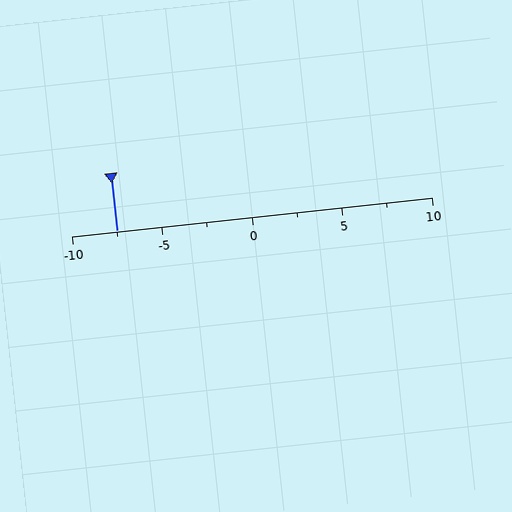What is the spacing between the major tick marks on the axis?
The major ticks are spaced 5 apart.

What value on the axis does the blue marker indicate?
The marker indicates approximately -7.5.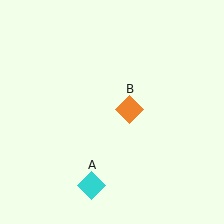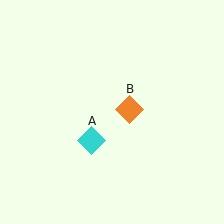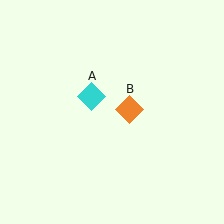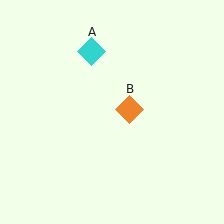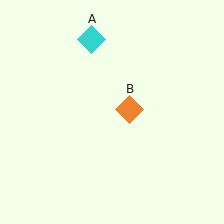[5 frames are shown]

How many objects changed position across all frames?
1 object changed position: cyan diamond (object A).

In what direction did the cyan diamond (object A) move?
The cyan diamond (object A) moved up.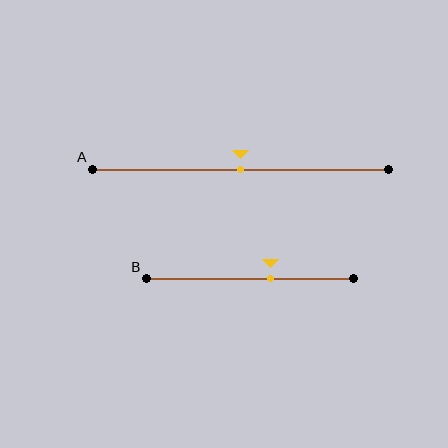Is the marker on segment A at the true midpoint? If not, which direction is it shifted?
Yes, the marker on segment A is at the true midpoint.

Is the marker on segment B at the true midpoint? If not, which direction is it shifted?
No, the marker on segment B is shifted to the right by about 10% of the segment length.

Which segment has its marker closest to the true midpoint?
Segment A has its marker closest to the true midpoint.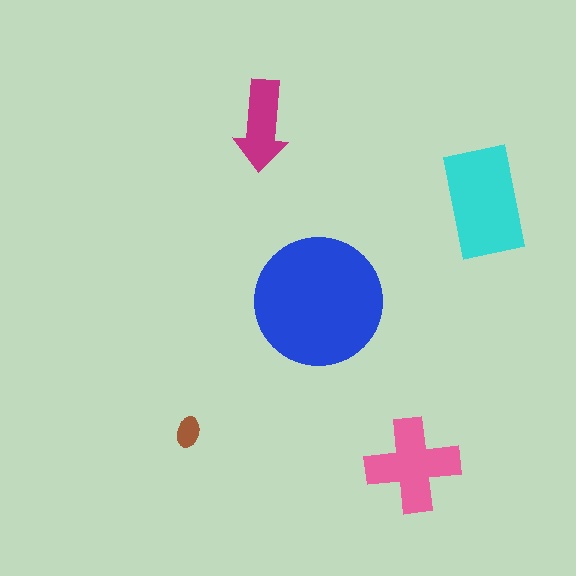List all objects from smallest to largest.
The brown ellipse, the magenta arrow, the pink cross, the cyan rectangle, the blue circle.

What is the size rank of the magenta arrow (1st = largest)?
4th.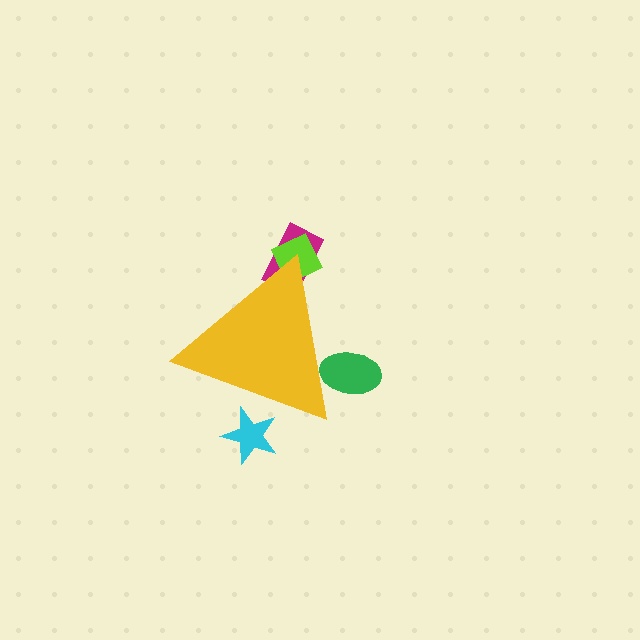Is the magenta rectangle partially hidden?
Yes, the magenta rectangle is partially hidden behind the yellow triangle.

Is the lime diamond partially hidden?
Yes, the lime diamond is partially hidden behind the yellow triangle.